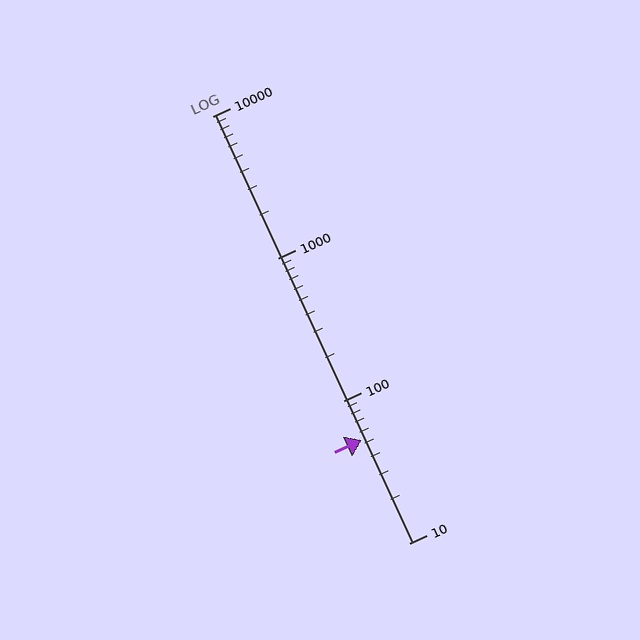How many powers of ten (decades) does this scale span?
The scale spans 3 decades, from 10 to 10000.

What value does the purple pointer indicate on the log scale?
The pointer indicates approximately 53.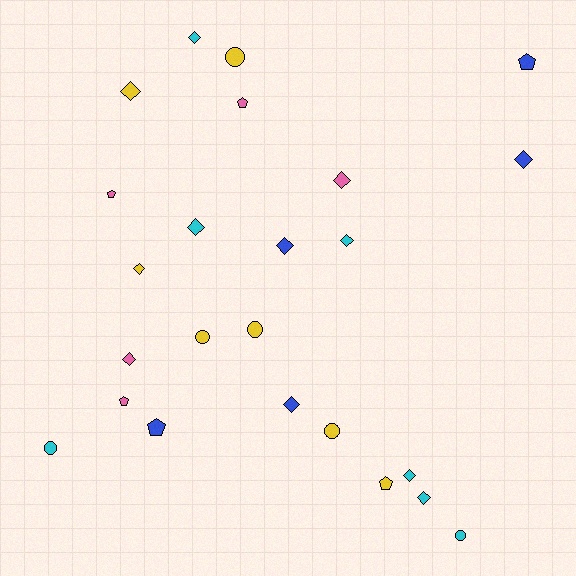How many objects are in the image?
There are 24 objects.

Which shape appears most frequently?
Diamond, with 12 objects.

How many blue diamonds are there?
There are 3 blue diamonds.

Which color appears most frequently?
Cyan, with 7 objects.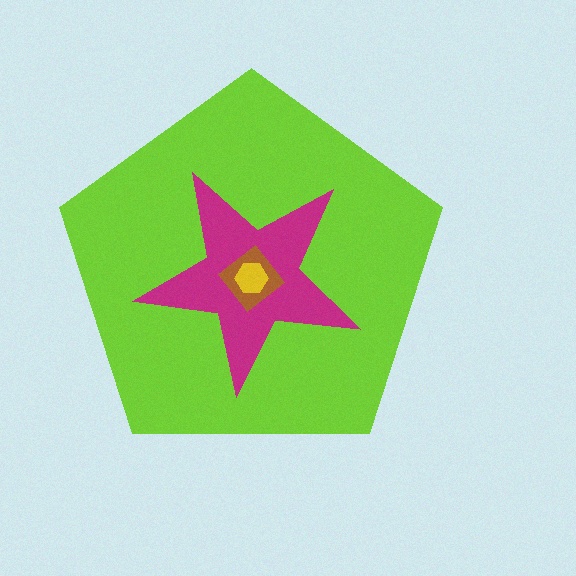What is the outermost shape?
The lime pentagon.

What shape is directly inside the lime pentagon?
The magenta star.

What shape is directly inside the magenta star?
The brown diamond.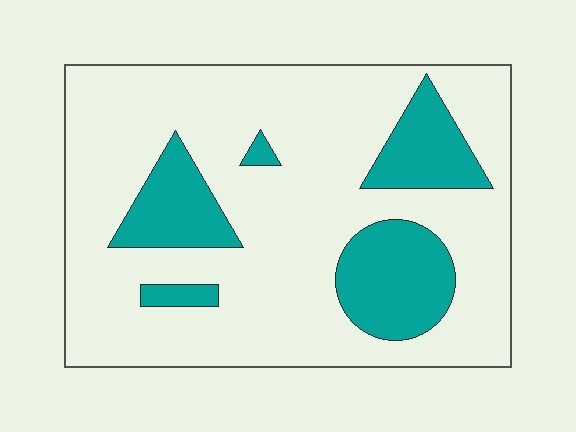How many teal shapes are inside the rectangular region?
5.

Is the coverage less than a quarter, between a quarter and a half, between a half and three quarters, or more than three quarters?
Less than a quarter.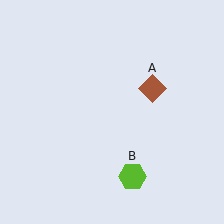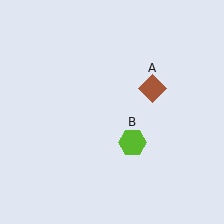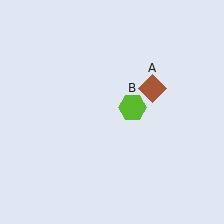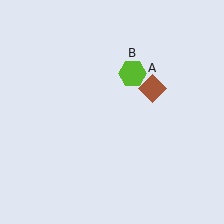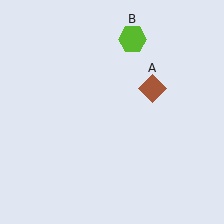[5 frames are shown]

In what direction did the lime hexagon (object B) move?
The lime hexagon (object B) moved up.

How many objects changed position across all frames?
1 object changed position: lime hexagon (object B).